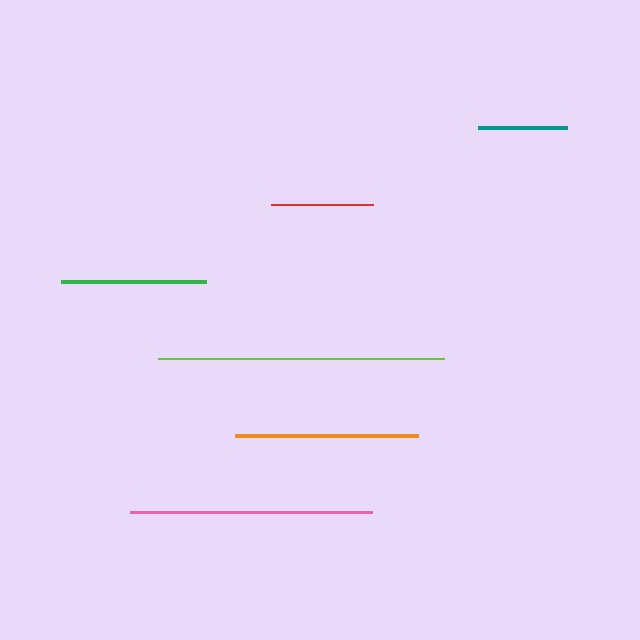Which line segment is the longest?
The lime line is the longest at approximately 285 pixels.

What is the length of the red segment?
The red segment is approximately 103 pixels long.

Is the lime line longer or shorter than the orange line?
The lime line is longer than the orange line.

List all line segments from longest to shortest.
From longest to shortest: lime, pink, orange, green, red, teal.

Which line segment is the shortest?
The teal line is the shortest at approximately 89 pixels.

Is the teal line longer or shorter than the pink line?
The pink line is longer than the teal line.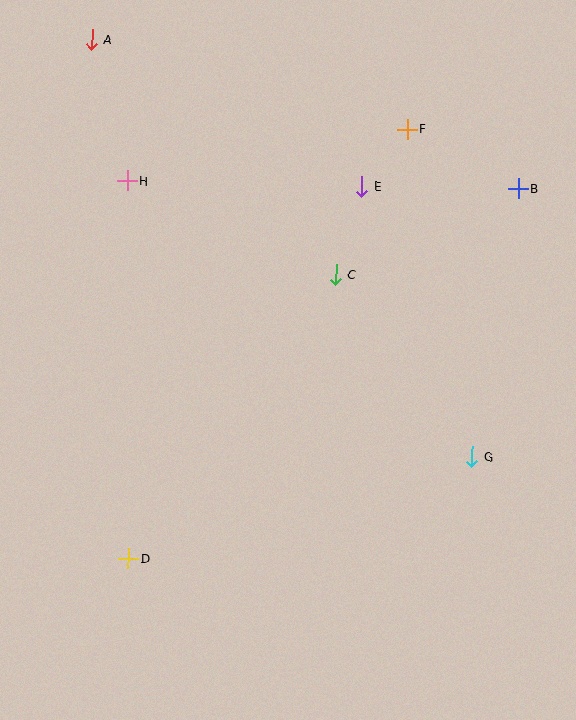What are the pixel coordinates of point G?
Point G is at (472, 457).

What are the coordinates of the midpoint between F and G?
The midpoint between F and G is at (440, 293).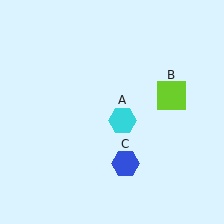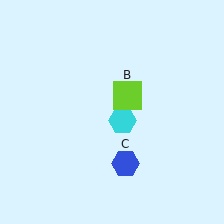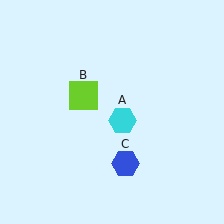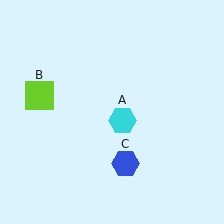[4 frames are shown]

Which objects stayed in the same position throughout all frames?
Cyan hexagon (object A) and blue hexagon (object C) remained stationary.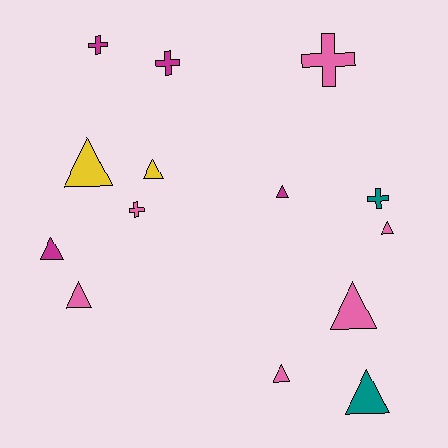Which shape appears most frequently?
Triangle, with 9 objects.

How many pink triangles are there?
There are 4 pink triangles.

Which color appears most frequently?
Pink, with 6 objects.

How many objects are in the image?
There are 14 objects.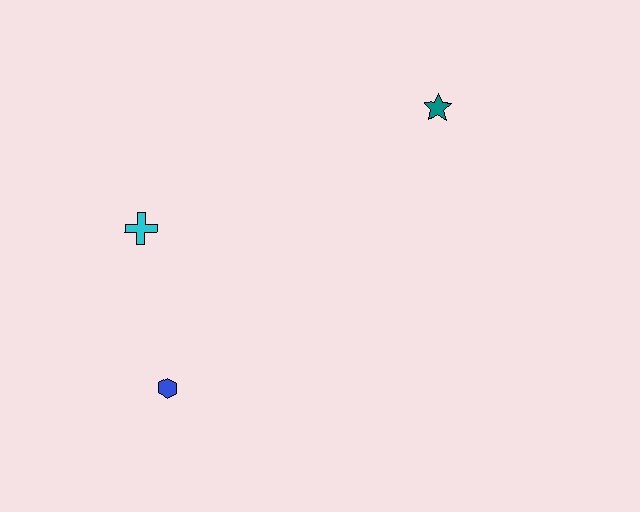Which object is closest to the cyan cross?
The blue hexagon is closest to the cyan cross.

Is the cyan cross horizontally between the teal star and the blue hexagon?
No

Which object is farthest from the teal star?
The blue hexagon is farthest from the teal star.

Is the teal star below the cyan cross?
No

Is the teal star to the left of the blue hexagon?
No